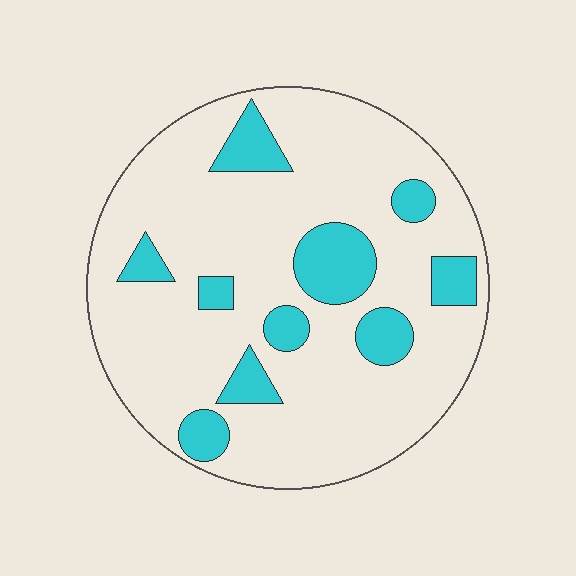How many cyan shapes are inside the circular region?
10.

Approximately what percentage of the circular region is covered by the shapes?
Approximately 20%.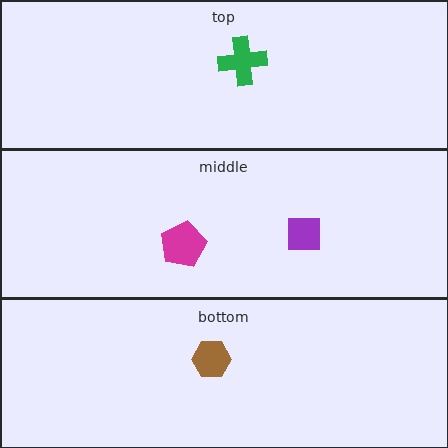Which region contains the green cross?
The top region.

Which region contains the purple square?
The middle region.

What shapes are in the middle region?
The purple square, the magenta pentagon.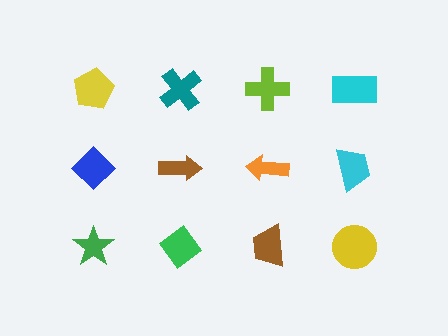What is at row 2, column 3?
An orange arrow.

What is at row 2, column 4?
A cyan trapezoid.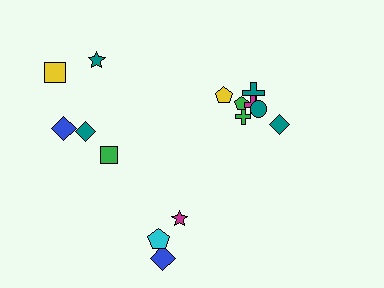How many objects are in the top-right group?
There are 7 objects.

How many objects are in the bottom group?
There are 3 objects.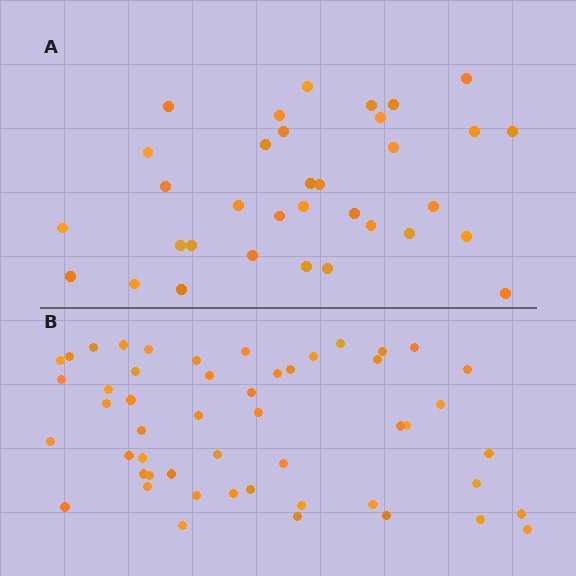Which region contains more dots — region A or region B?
Region B (the bottom region) has more dots.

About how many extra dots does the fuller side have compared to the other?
Region B has approximately 15 more dots than region A.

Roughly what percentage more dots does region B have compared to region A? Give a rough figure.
About 50% more.